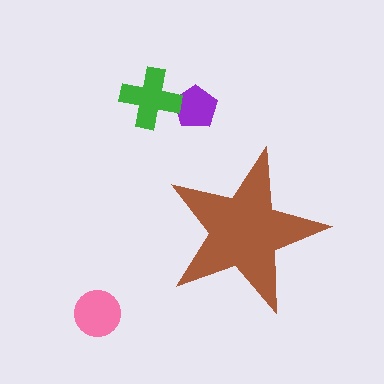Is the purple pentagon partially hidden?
No, the purple pentagon is fully visible.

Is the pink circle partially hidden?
No, the pink circle is fully visible.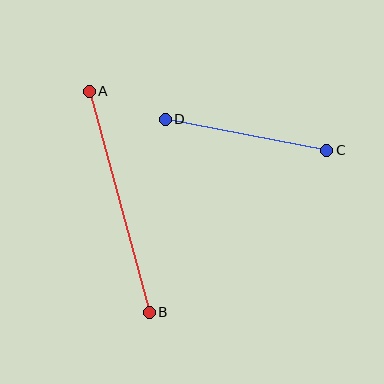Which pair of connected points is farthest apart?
Points A and B are farthest apart.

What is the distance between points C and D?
The distance is approximately 164 pixels.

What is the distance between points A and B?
The distance is approximately 229 pixels.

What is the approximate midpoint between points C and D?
The midpoint is at approximately (246, 135) pixels.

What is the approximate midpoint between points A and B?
The midpoint is at approximately (119, 202) pixels.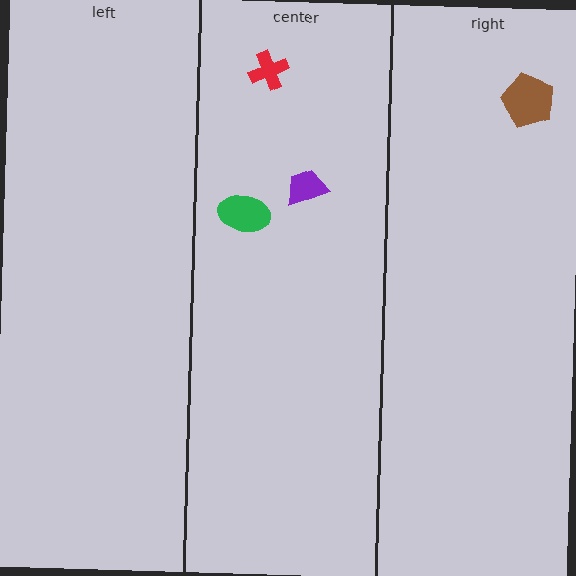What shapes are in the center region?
The green ellipse, the purple trapezoid, the red cross.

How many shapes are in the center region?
3.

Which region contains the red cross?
The center region.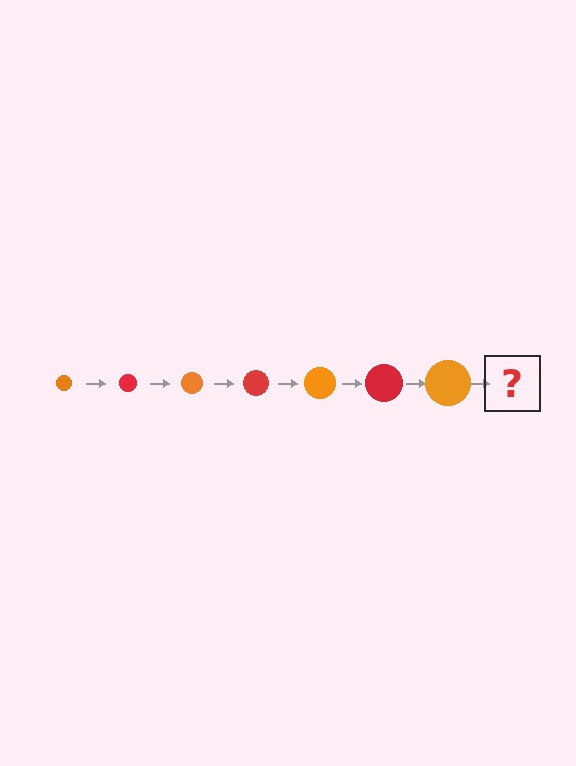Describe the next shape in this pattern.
It should be a red circle, larger than the previous one.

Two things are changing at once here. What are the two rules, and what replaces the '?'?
The two rules are that the circle grows larger each step and the color cycles through orange and red. The '?' should be a red circle, larger than the previous one.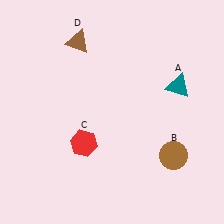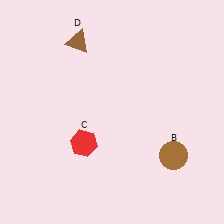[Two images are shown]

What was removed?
The teal triangle (A) was removed in Image 2.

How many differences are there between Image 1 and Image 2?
There is 1 difference between the two images.